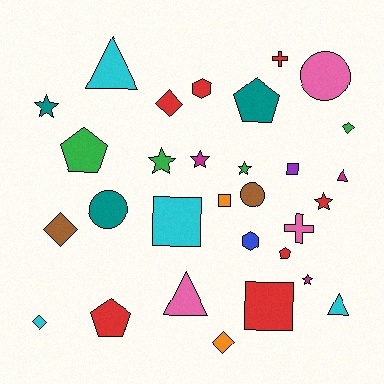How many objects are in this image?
There are 30 objects.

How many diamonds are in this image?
There are 5 diamonds.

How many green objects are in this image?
There are 4 green objects.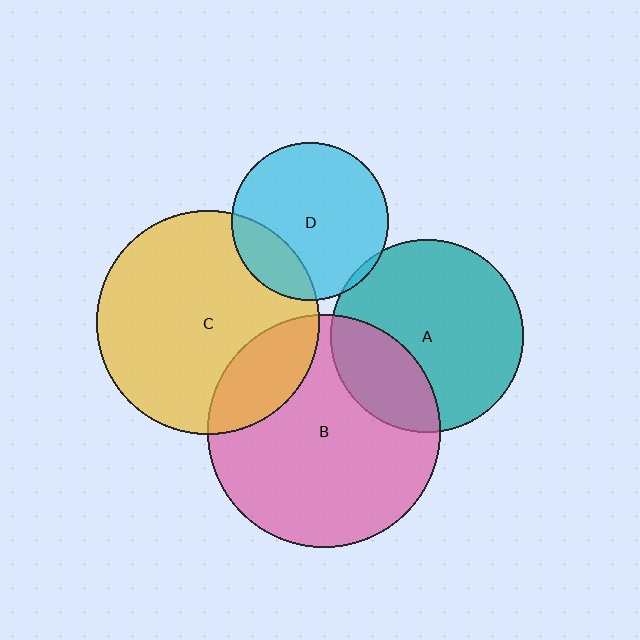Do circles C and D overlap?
Yes.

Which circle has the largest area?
Circle B (pink).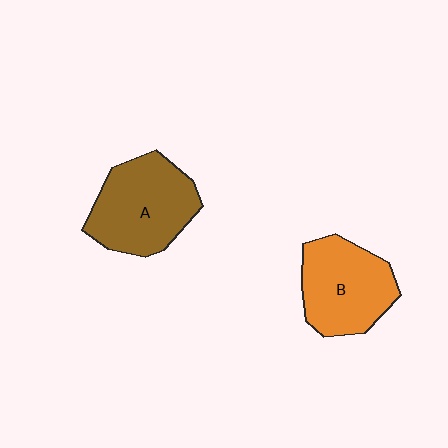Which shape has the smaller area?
Shape B (orange).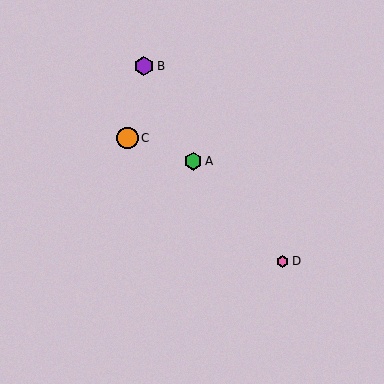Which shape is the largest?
The orange circle (labeled C) is the largest.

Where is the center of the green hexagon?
The center of the green hexagon is at (193, 161).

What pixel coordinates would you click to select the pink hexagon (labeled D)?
Click at (283, 261) to select the pink hexagon D.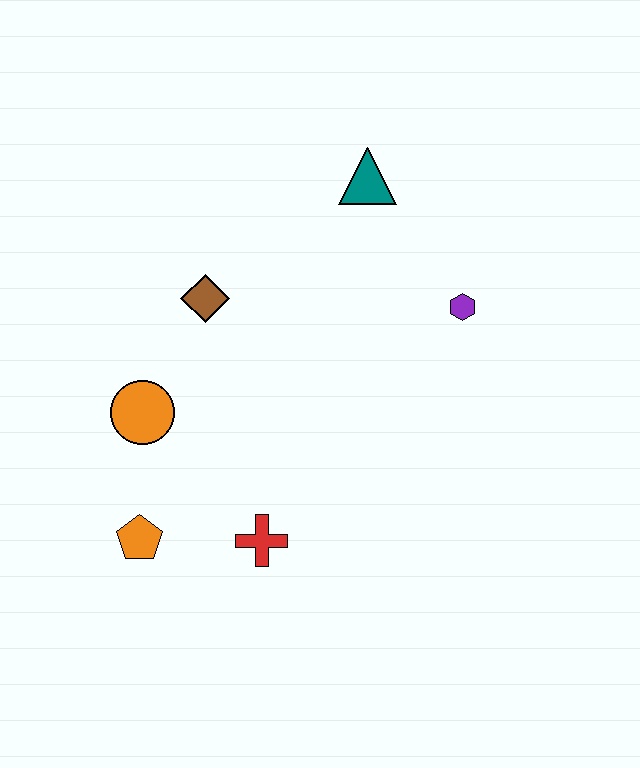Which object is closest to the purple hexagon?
The teal triangle is closest to the purple hexagon.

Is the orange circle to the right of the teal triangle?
No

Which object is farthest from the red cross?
The teal triangle is farthest from the red cross.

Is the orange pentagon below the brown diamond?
Yes